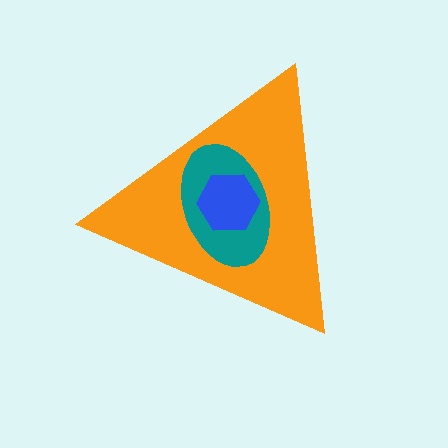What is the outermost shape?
The orange triangle.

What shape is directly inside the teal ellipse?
The blue hexagon.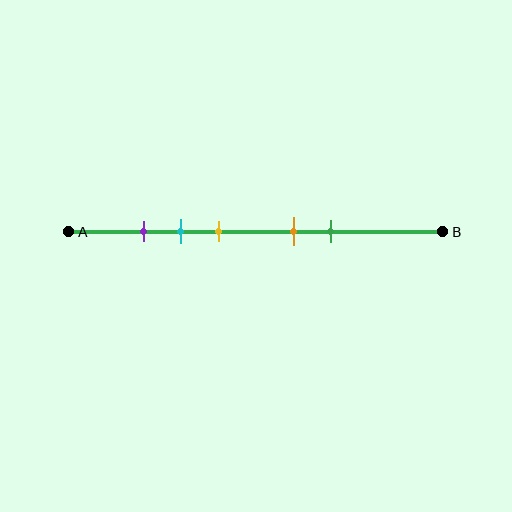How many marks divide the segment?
There are 5 marks dividing the segment.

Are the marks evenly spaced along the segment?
No, the marks are not evenly spaced.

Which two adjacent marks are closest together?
The purple and cyan marks are the closest adjacent pair.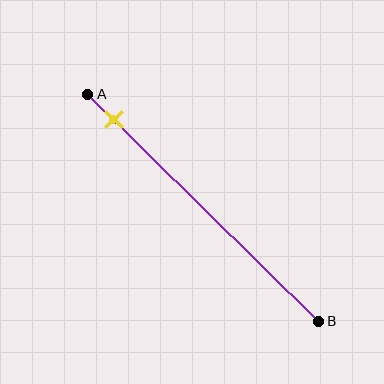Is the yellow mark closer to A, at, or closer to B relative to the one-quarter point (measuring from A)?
The yellow mark is closer to point A than the one-quarter point of segment AB.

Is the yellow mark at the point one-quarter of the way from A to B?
No, the mark is at about 10% from A, not at the 25% one-quarter point.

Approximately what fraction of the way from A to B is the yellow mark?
The yellow mark is approximately 10% of the way from A to B.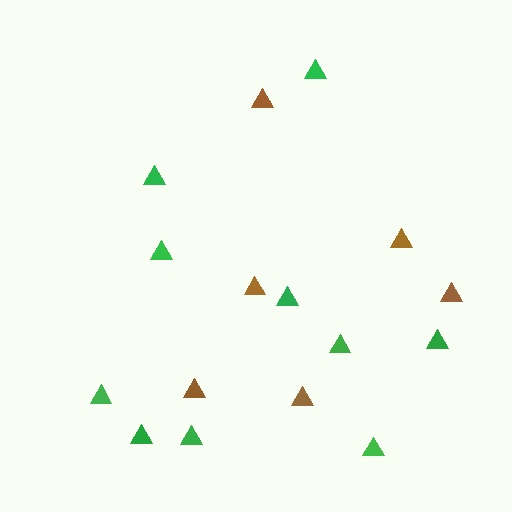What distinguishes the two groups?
There are 2 groups: one group of brown triangles (6) and one group of green triangles (10).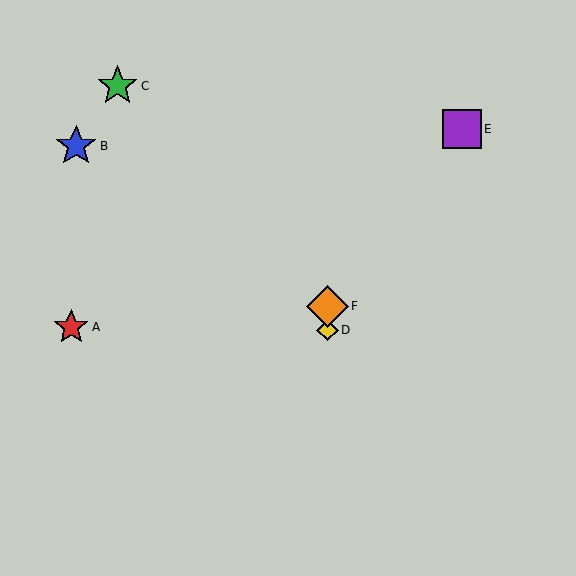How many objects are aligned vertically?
2 objects (D, F) are aligned vertically.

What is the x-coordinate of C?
Object C is at x≈117.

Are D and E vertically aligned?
No, D is at x≈327 and E is at x≈462.